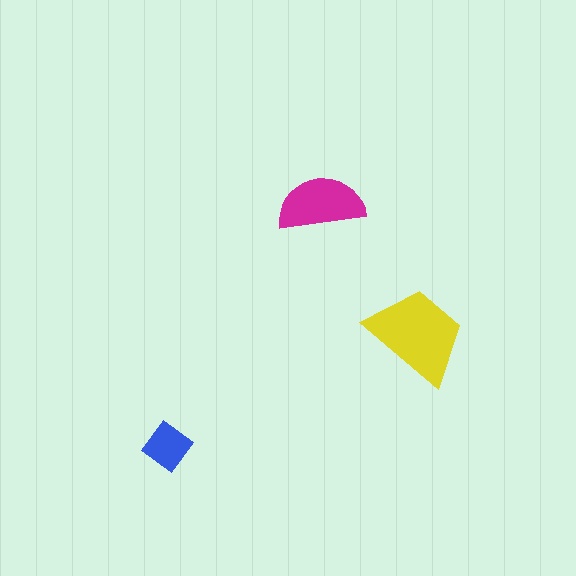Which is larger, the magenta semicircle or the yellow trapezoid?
The yellow trapezoid.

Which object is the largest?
The yellow trapezoid.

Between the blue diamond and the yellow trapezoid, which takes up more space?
The yellow trapezoid.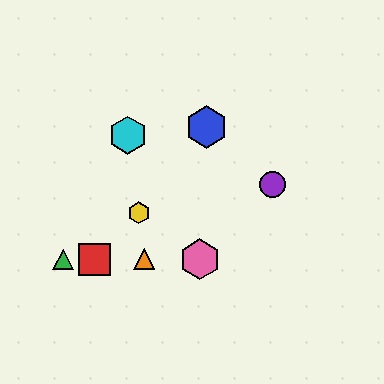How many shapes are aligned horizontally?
4 shapes (the red square, the green triangle, the orange triangle, the pink hexagon) are aligned horizontally.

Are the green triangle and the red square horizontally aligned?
Yes, both are at y≈259.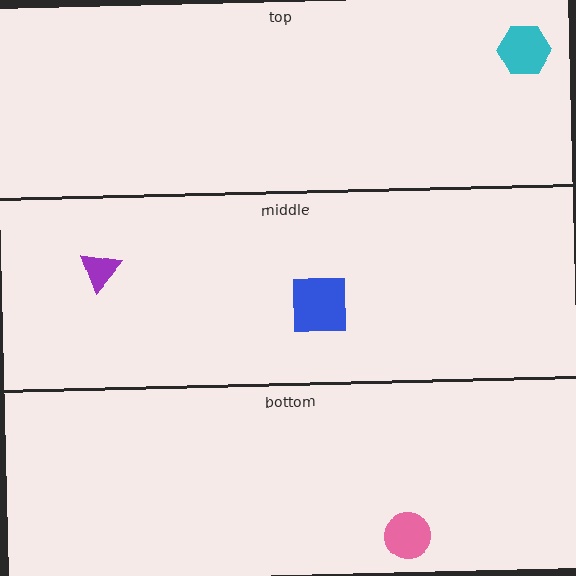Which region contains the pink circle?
The bottom region.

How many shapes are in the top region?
1.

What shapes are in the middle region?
The purple triangle, the blue square.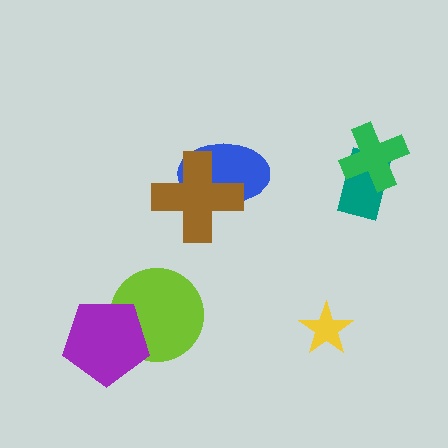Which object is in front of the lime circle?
The purple pentagon is in front of the lime circle.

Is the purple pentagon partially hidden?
No, no other shape covers it.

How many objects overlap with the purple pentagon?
1 object overlaps with the purple pentagon.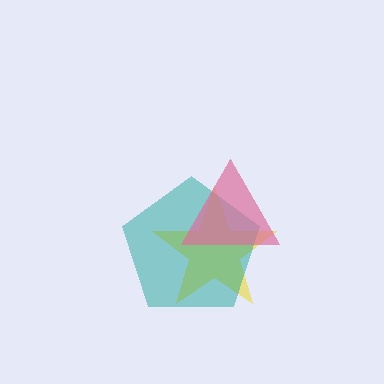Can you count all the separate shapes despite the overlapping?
Yes, there are 3 separate shapes.